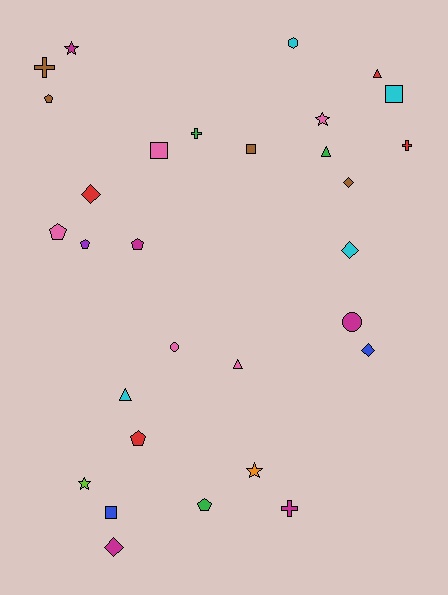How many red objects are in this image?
There are 4 red objects.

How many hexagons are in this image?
There is 1 hexagon.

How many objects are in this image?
There are 30 objects.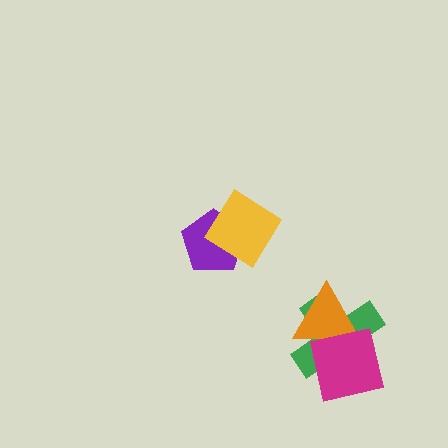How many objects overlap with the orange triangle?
2 objects overlap with the orange triangle.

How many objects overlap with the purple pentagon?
1 object overlaps with the purple pentagon.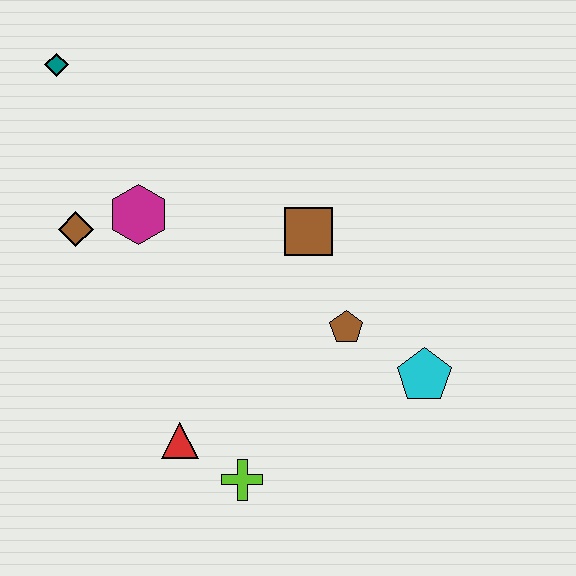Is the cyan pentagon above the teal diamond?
No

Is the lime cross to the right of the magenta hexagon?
Yes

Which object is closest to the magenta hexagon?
The brown diamond is closest to the magenta hexagon.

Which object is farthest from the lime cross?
The teal diamond is farthest from the lime cross.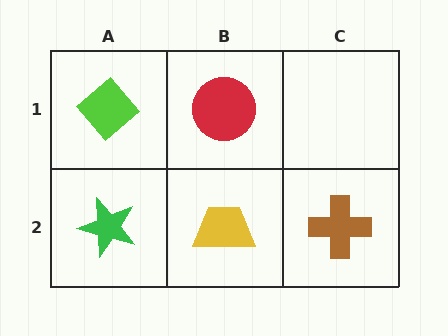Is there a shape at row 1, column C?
No, that cell is empty.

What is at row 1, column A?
A lime diamond.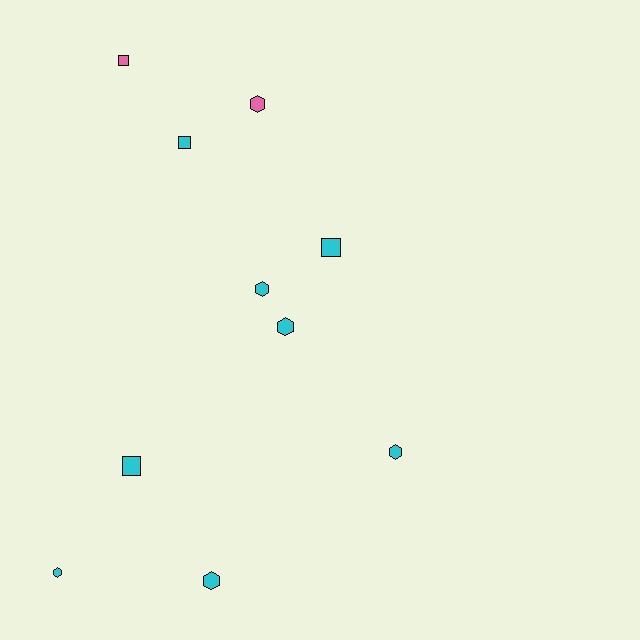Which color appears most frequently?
Cyan, with 8 objects.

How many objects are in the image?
There are 10 objects.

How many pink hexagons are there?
There is 1 pink hexagon.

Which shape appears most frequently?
Hexagon, with 6 objects.